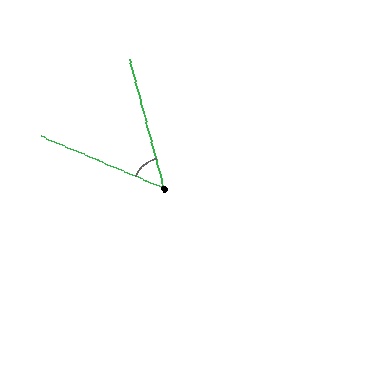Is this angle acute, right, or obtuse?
It is acute.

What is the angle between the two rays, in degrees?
Approximately 52 degrees.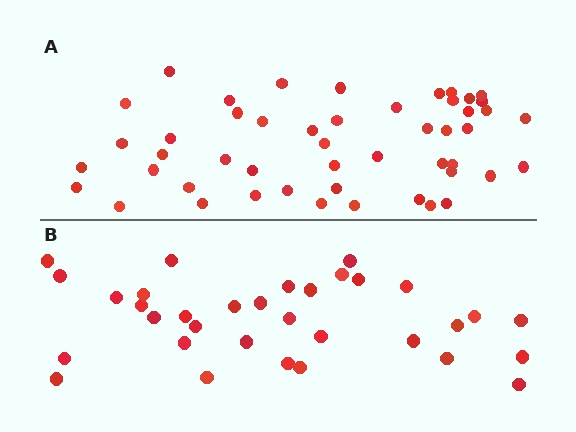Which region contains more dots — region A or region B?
Region A (the top region) has more dots.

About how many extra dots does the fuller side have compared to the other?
Region A has approximately 15 more dots than region B.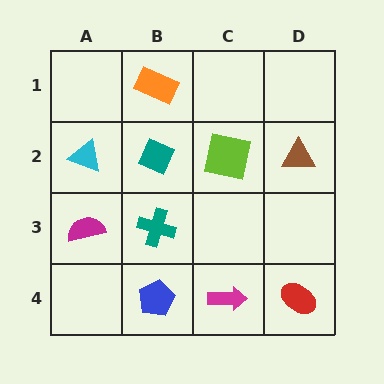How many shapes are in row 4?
3 shapes.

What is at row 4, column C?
A magenta arrow.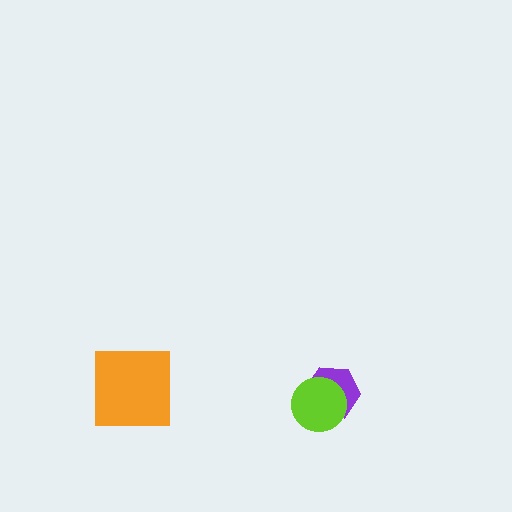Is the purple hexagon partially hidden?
Yes, it is partially covered by another shape.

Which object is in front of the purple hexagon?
The lime circle is in front of the purple hexagon.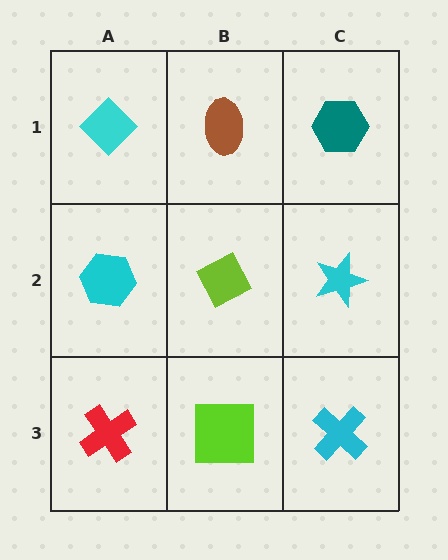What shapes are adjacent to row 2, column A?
A cyan diamond (row 1, column A), a red cross (row 3, column A), a lime diamond (row 2, column B).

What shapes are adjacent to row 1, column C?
A cyan star (row 2, column C), a brown ellipse (row 1, column B).